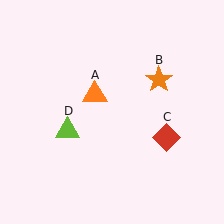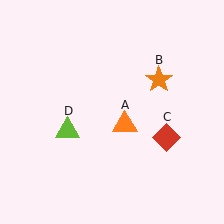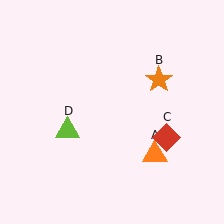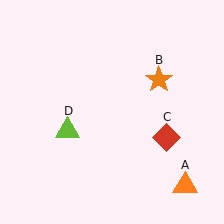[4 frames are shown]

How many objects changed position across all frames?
1 object changed position: orange triangle (object A).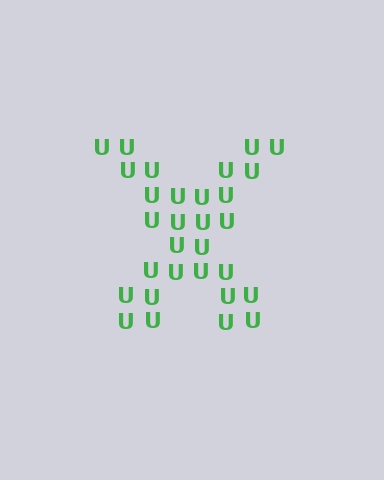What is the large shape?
The large shape is the letter X.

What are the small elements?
The small elements are letter U's.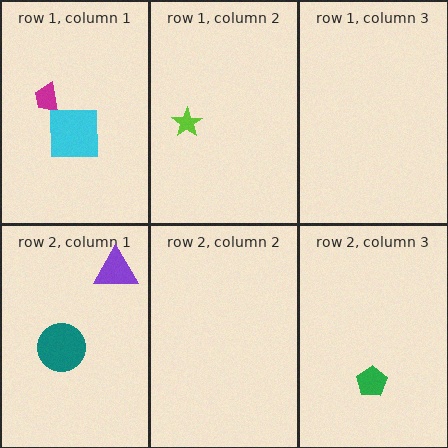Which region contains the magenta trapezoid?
The row 1, column 1 region.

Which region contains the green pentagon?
The row 2, column 3 region.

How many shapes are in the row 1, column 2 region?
1.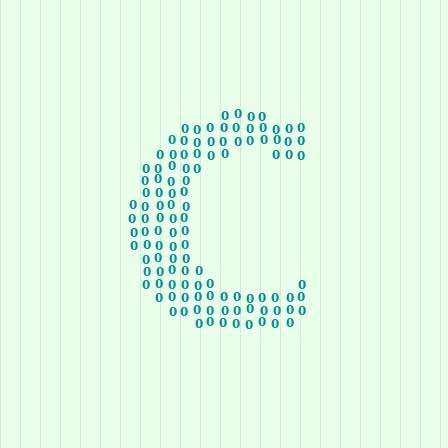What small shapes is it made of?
It is made of small digit 0's.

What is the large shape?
The large shape is the letter C.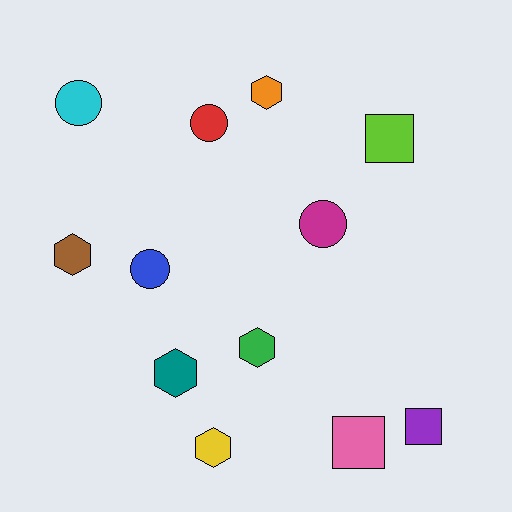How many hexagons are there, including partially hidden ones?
There are 5 hexagons.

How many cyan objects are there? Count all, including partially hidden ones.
There is 1 cyan object.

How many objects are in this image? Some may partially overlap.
There are 12 objects.